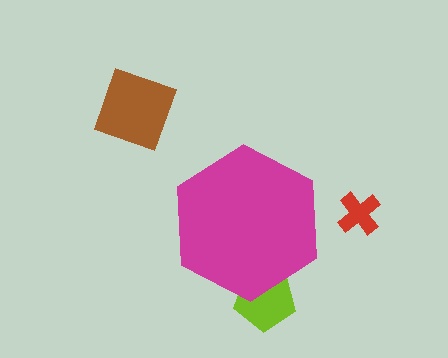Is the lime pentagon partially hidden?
Yes, the lime pentagon is partially hidden behind the magenta hexagon.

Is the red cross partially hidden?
No, the red cross is fully visible.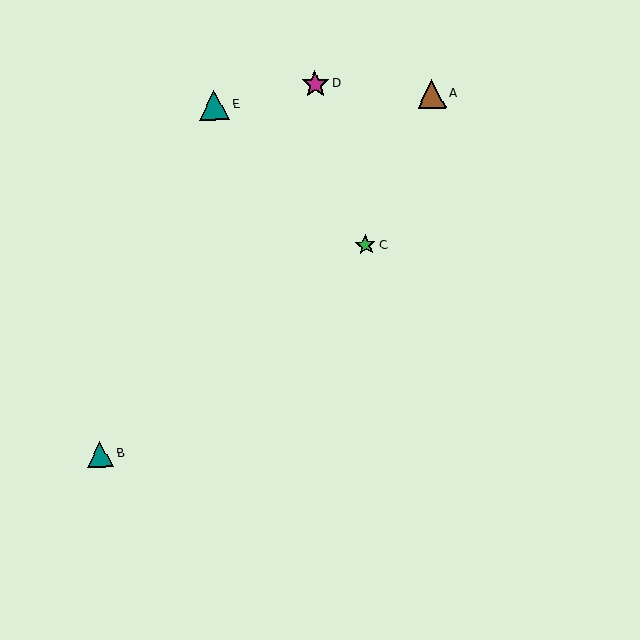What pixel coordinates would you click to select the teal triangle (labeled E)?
Click at (214, 105) to select the teal triangle E.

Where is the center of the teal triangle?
The center of the teal triangle is at (100, 454).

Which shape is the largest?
The teal triangle (labeled E) is the largest.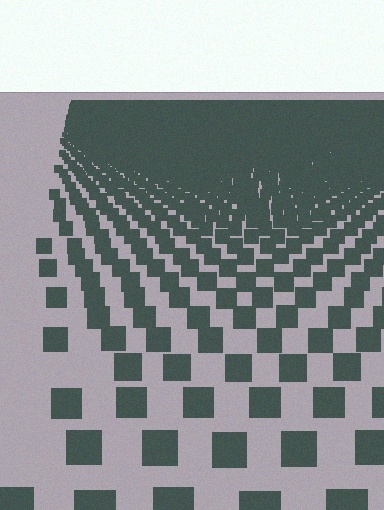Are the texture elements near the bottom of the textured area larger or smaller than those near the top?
Larger. Near the bottom, elements are closer to the viewer and appear at a bigger on-screen size.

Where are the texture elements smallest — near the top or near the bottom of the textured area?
Near the top.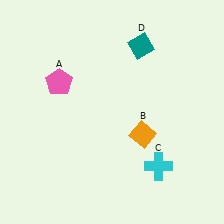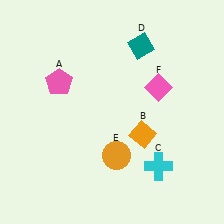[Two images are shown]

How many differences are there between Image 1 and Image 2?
There are 2 differences between the two images.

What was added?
An orange circle (E), a pink diamond (F) were added in Image 2.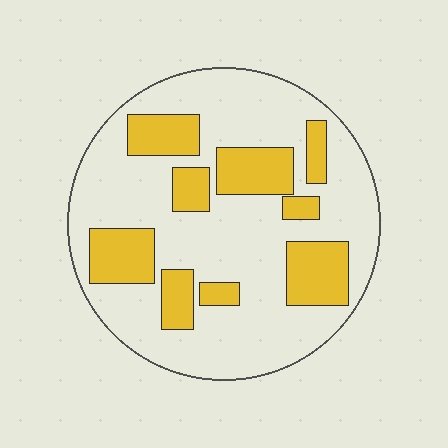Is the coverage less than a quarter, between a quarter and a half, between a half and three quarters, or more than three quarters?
Between a quarter and a half.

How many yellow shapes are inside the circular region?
9.